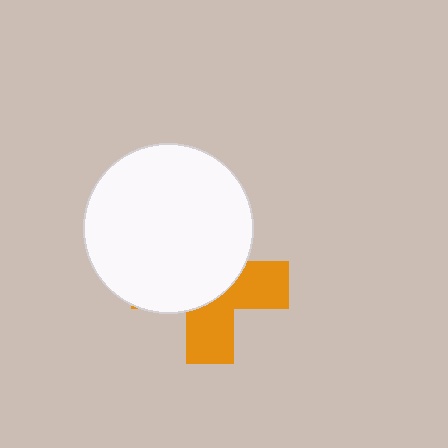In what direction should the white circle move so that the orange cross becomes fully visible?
The white circle should move toward the upper-left. That is the shortest direction to clear the overlap and leave the orange cross fully visible.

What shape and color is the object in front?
The object in front is a white circle.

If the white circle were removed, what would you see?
You would see the complete orange cross.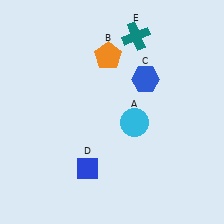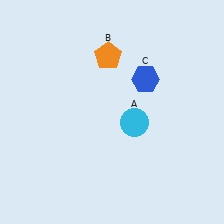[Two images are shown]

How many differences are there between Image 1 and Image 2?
There are 2 differences between the two images.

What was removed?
The teal cross (E), the blue diamond (D) were removed in Image 2.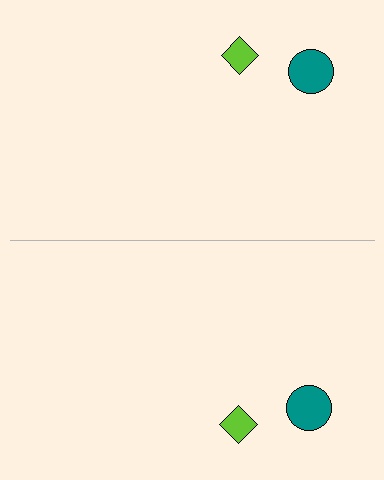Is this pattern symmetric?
Yes, this pattern has bilateral (reflection) symmetry.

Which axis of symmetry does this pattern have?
The pattern has a horizontal axis of symmetry running through the center of the image.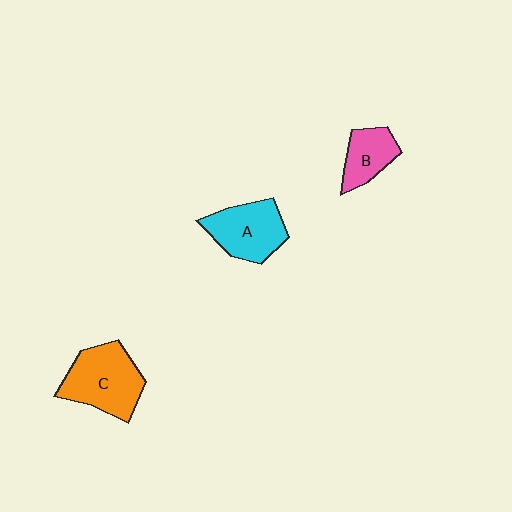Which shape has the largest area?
Shape C (orange).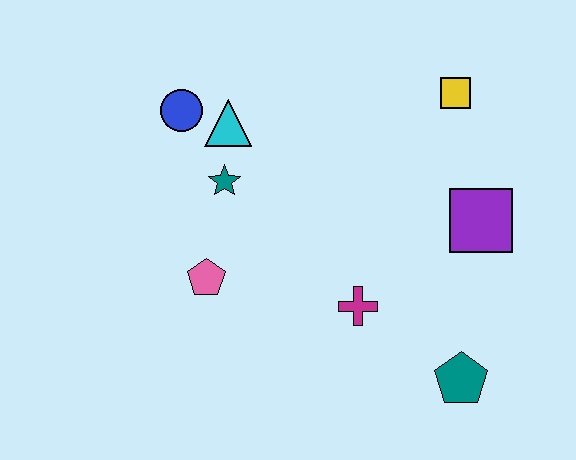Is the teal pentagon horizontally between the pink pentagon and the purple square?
Yes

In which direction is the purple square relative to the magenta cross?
The purple square is to the right of the magenta cross.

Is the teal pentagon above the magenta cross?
No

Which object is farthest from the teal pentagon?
The blue circle is farthest from the teal pentagon.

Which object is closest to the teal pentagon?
The magenta cross is closest to the teal pentagon.